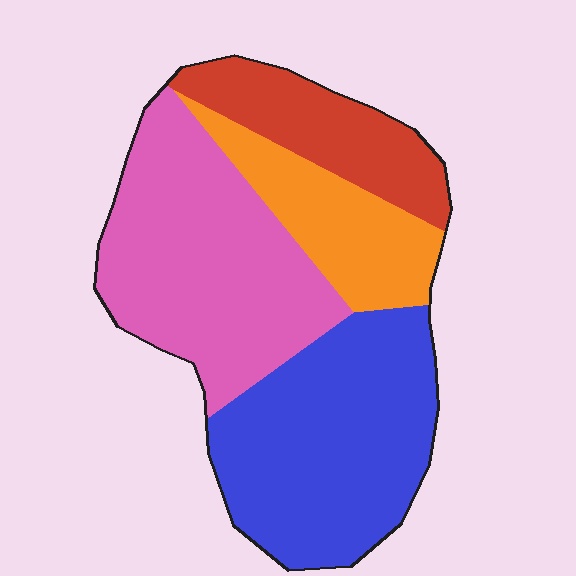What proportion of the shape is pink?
Pink covers around 35% of the shape.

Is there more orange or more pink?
Pink.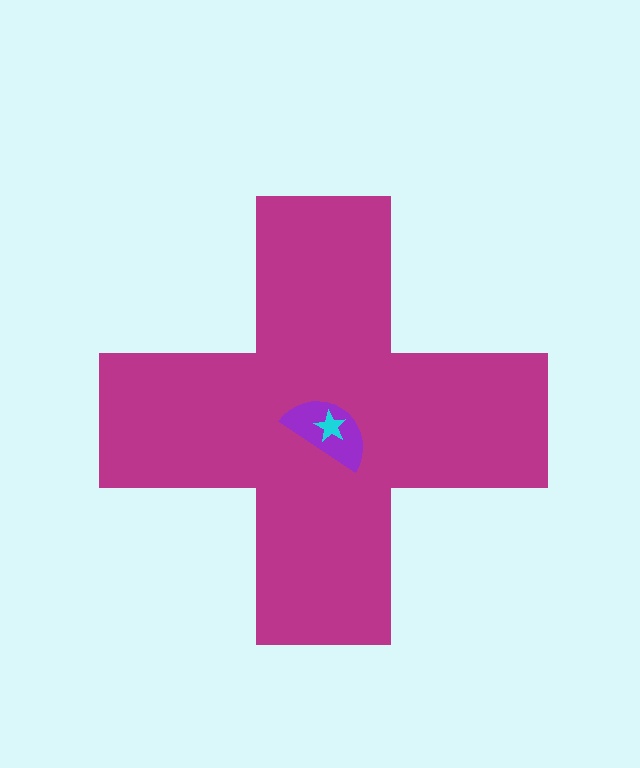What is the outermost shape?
The magenta cross.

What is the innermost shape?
The cyan star.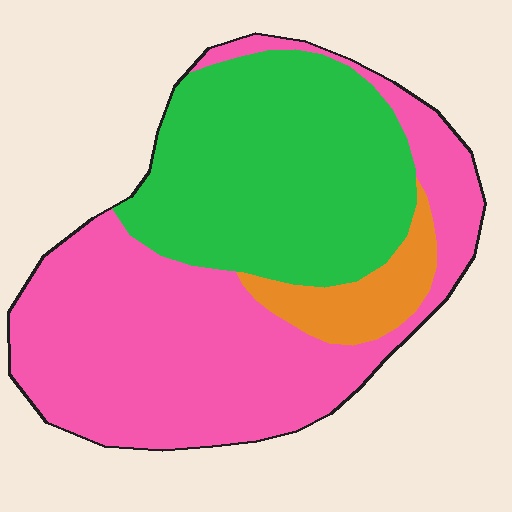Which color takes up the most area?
Pink, at roughly 50%.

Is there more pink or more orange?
Pink.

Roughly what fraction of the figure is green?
Green takes up about two fifths (2/5) of the figure.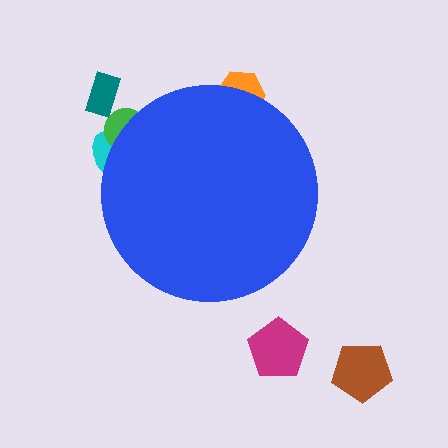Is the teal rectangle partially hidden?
No, the teal rectangle is fully visible.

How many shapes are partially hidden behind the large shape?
3 shapes are partially hidden.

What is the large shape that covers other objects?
A blue circle.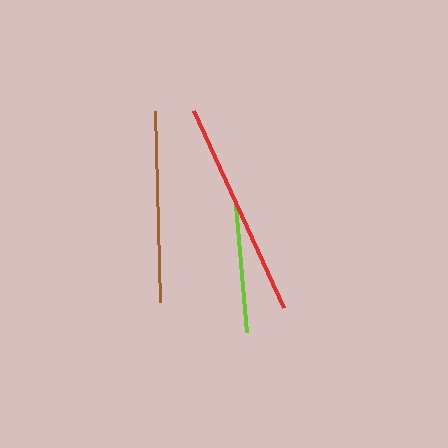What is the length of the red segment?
The red segment is approximately 217 pixels long.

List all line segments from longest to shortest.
From longest to shortest: red, brown, lime.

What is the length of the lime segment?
The lime segment is approximately 128 pixels long.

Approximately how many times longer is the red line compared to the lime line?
The red line is approximately 1.7 times the length of the lime line.